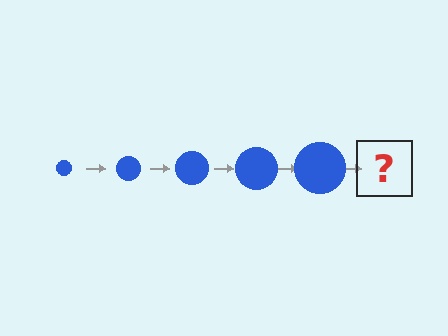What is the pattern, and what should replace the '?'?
The pattern is that the circle gets progressively larger each step. The '?' should be a blue circle, larger than the previous one.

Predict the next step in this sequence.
The next step is a blue circle, larger than the previous one.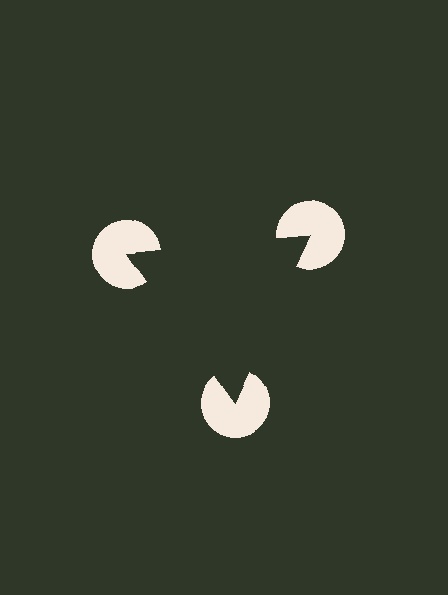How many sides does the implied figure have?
3 sides.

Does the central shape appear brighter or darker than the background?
It typically appears slightly darker than the background, even though no actual brightness change is drawn.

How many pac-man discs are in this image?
There are 3 — one at each vertex of the illusory triangle.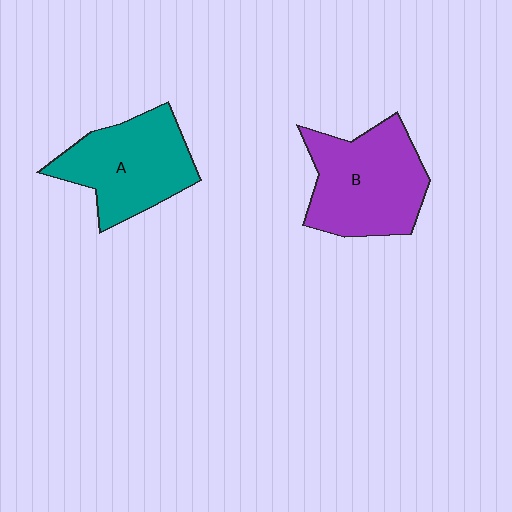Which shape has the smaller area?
Shape A (teal).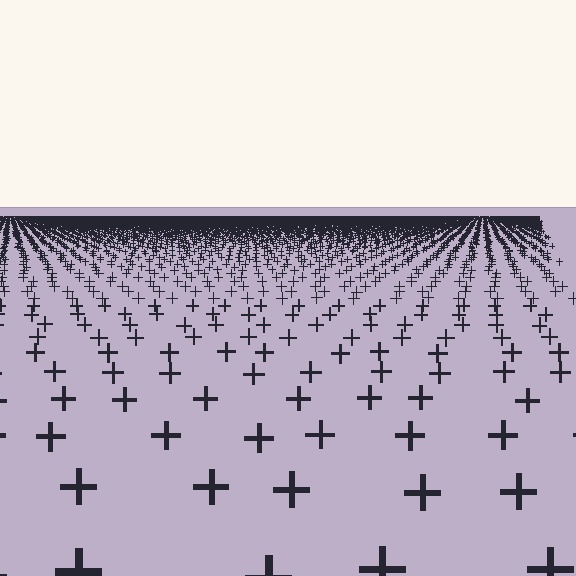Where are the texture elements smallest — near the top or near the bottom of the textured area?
Near the top.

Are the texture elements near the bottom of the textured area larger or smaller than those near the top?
Larger. Near the bottom, elements are closer to the viewer and appear at a bigger on-screen size.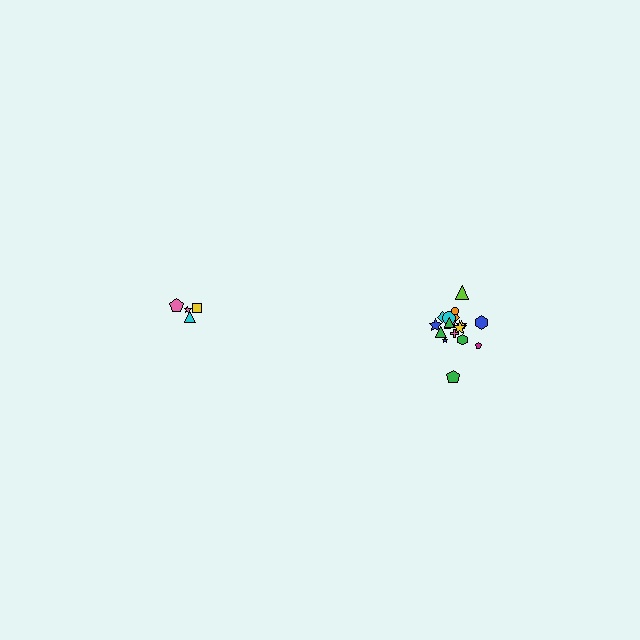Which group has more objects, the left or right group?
The right group.